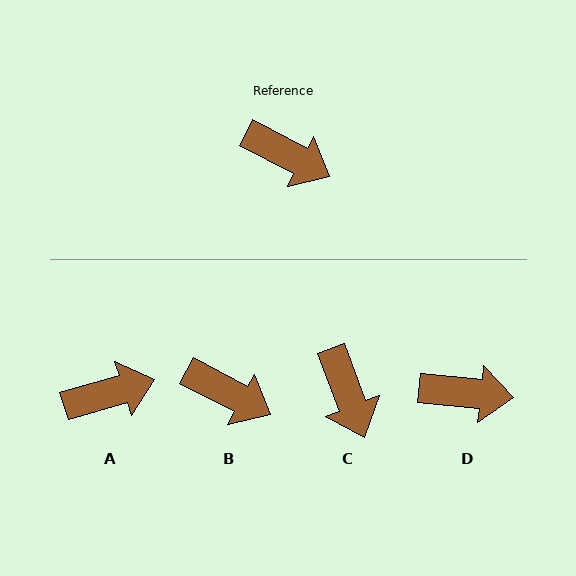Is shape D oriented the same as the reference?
No, it is off by about 22 degrees.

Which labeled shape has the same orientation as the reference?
B.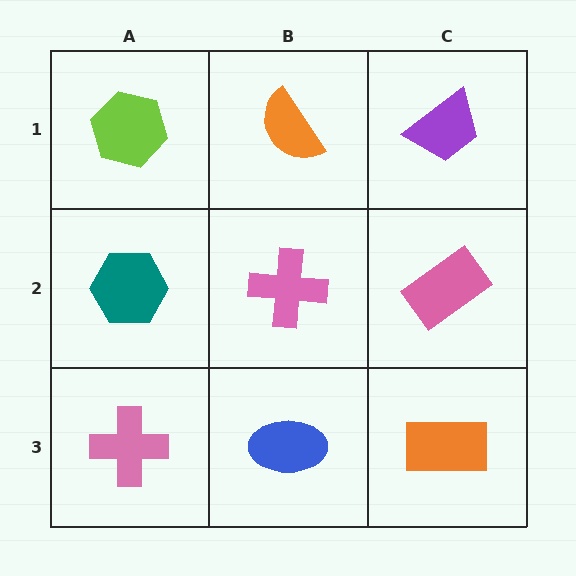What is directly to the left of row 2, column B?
A teal hexagon.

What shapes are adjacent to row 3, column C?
A pink rectangle (row 2, column C), a blue ellipse (row 3, column B).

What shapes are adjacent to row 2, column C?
A purple trapezoid (row 1, column C), an orange rectangle (row 3, column C), a pink cross (row 2, column B).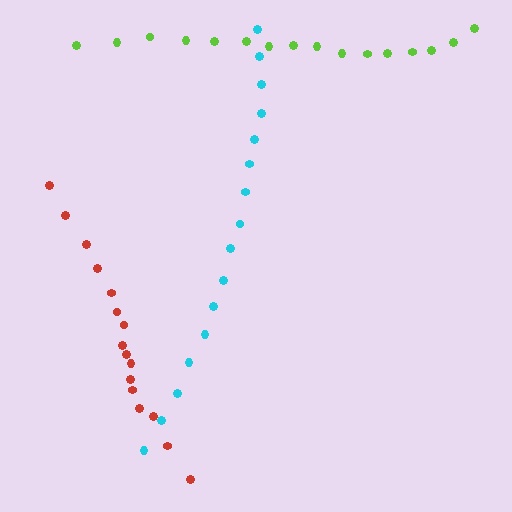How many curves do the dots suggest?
There are 3 distinct paths.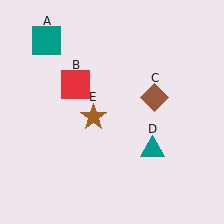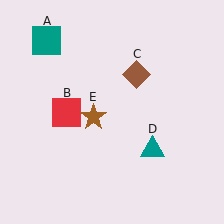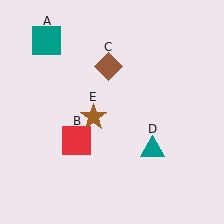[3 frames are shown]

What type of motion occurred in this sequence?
The red square (object B), brown diamond (object C) rotated counterclockwise around the center of the scene.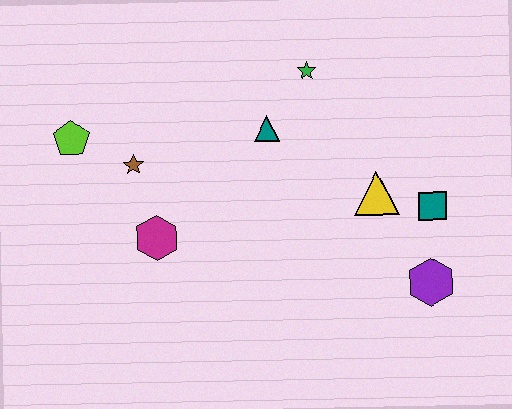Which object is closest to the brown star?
The lime pentagon is closest to the brown star.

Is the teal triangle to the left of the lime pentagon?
No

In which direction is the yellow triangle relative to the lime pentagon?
The yellow triangle is to the right of the lime pentagon.